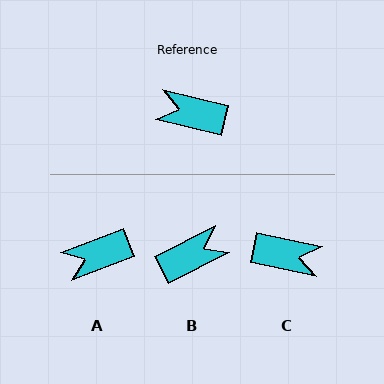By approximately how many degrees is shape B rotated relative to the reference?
Approximately 140 degrees clockwise.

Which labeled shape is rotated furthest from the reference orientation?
C, about 179 degrees away.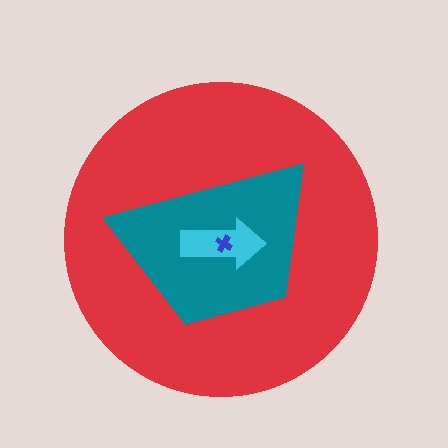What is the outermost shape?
The red circle.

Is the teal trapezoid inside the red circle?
Yes.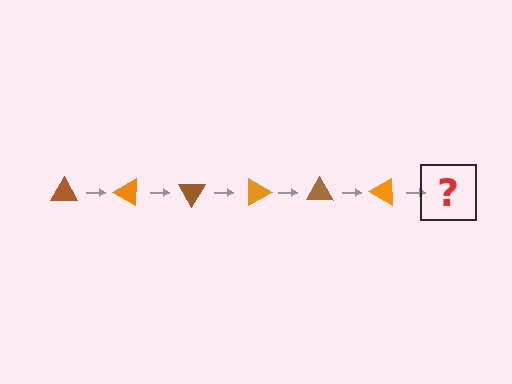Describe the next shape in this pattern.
It should be a brown triangle, rotated 180 degrees from the start.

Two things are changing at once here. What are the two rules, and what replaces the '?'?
The two rules are that it rotates 30 degrees each step and the color cycles through brown and orange. The '?' should be a brown triangle, rotated 180 degrees from the start.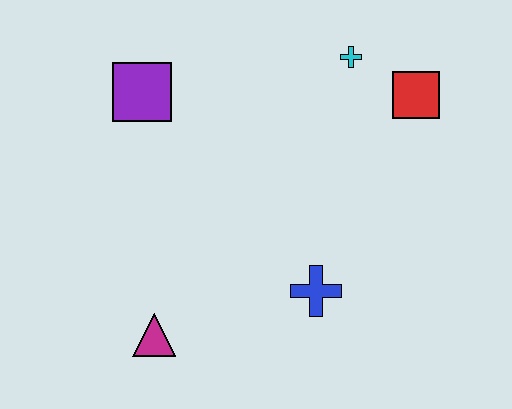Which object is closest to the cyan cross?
The red square is closest to the cyan cross.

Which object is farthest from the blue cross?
The purple square is farthest from the blue cross.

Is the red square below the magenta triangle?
No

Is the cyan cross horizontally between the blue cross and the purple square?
No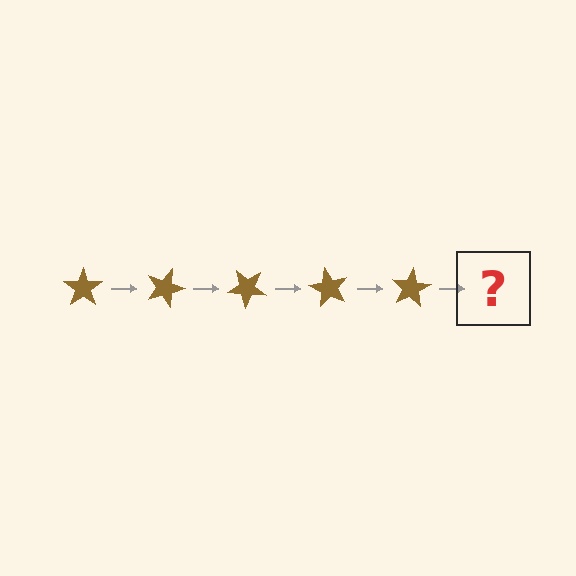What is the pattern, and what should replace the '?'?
The pattern is that the star rotates 20 degrees each step. The '?' should be a brown star rotated 100 degrees.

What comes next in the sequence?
The next element should be a brown star rotated 100 degrees.